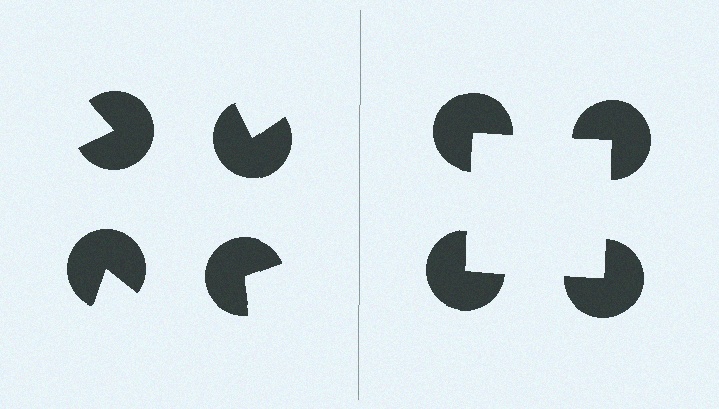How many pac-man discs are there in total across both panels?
8 — 4 on each side.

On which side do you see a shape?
An illusory square appears on the right side. On the left side the wedge cuts are rotated, so no coherent shape forms.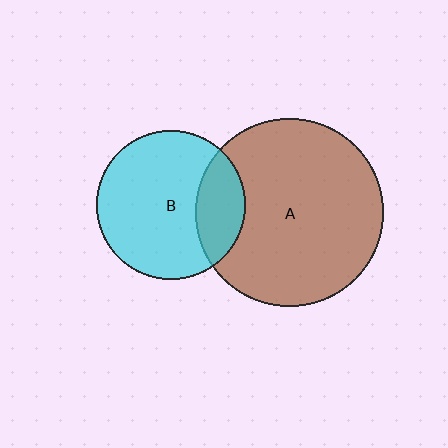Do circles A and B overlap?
Yes.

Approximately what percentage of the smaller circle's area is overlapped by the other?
Approximately 25%.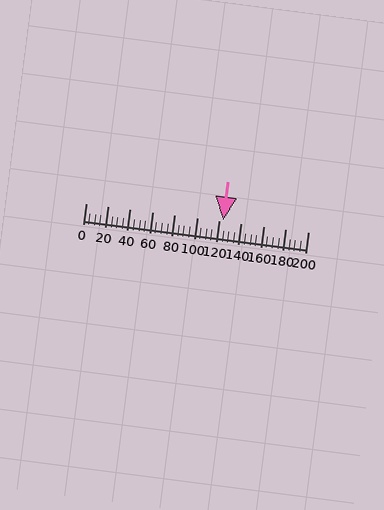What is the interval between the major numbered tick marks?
The major tick marks are spaced 20 units apart.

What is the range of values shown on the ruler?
The ruler shows values from 0 to 200.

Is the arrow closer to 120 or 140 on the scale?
The arrow is closer to 120.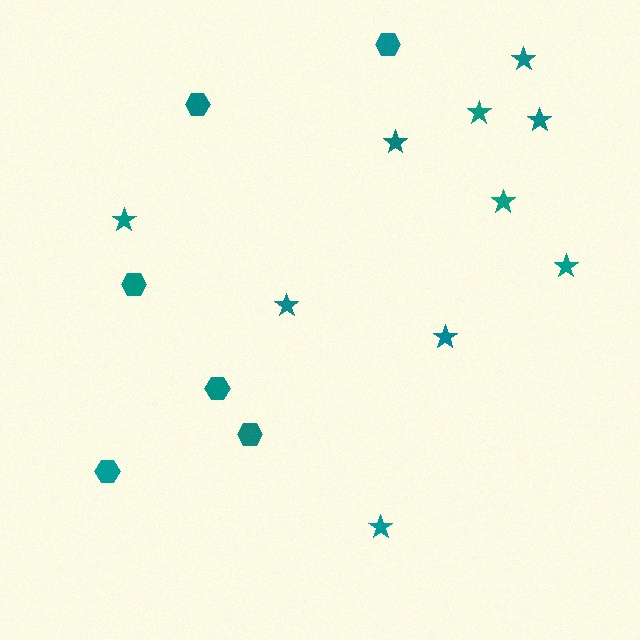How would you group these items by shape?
There are 2 groups: one group of stars (10) and one group of hexagons (6).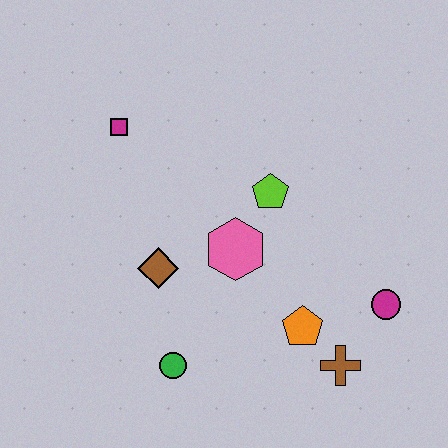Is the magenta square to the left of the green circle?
Yes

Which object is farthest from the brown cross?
The magenta square is farthest from the brown cross.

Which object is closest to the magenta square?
The brown diamond is closest to the magenta square.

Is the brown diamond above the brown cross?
Yes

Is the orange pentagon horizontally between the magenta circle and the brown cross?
No